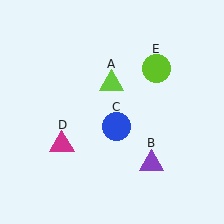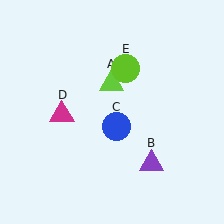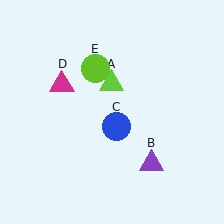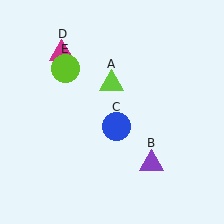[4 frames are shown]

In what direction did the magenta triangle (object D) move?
The magenta triangle (object D) moved up.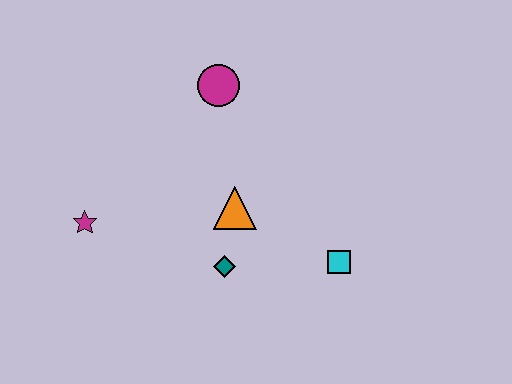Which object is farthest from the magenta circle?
The cyan square is farthest from the magenta circle.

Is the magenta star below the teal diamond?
No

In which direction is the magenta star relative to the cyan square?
The magenta star is to the left of the cyan square.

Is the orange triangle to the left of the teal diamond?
No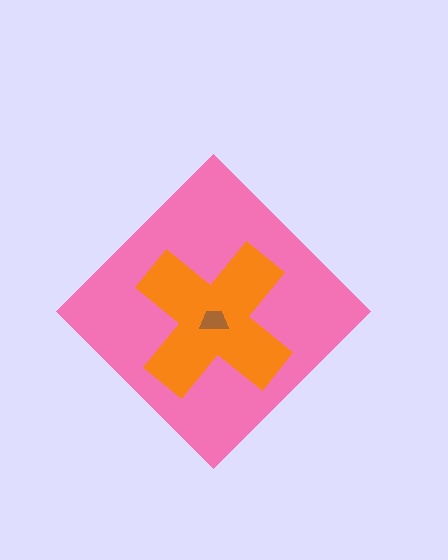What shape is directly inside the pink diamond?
The orange cross.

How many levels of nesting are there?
3.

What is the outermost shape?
The pink diamond.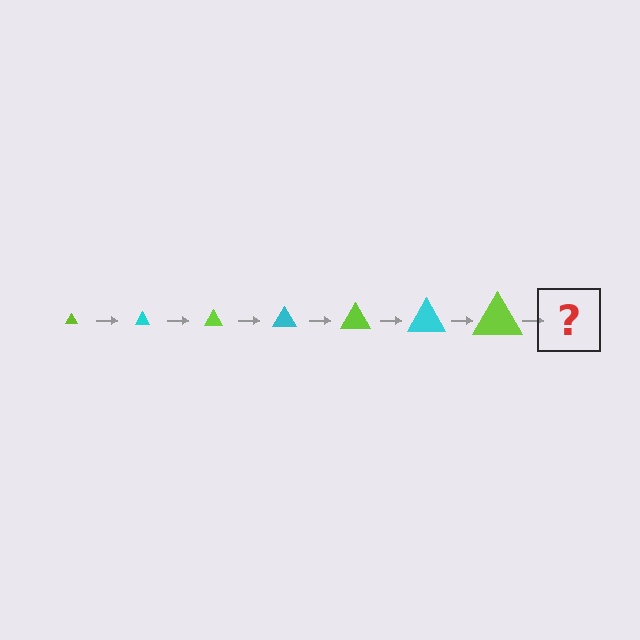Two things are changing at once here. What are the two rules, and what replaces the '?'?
The two rules are that the triangle grows larger each step and the color cycles through lime and cyan. The '?' should be a cyan triangle, larger than the previous one.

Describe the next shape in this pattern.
It should be a cyan triangle, larger than the previous one.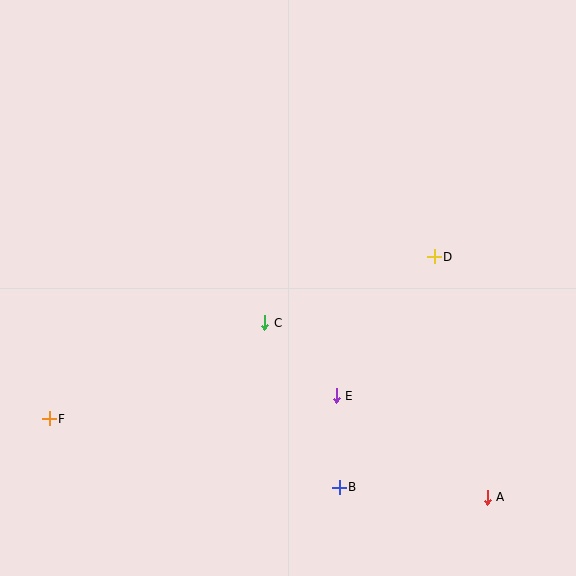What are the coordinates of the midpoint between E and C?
The midpoint between E and C is at (301, 359).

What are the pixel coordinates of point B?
Point B is at (339, 487).